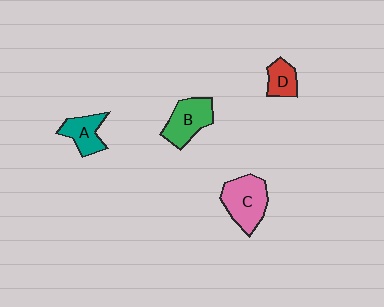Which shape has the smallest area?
Shape D (red).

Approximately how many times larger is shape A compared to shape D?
Approximately 1.3 times.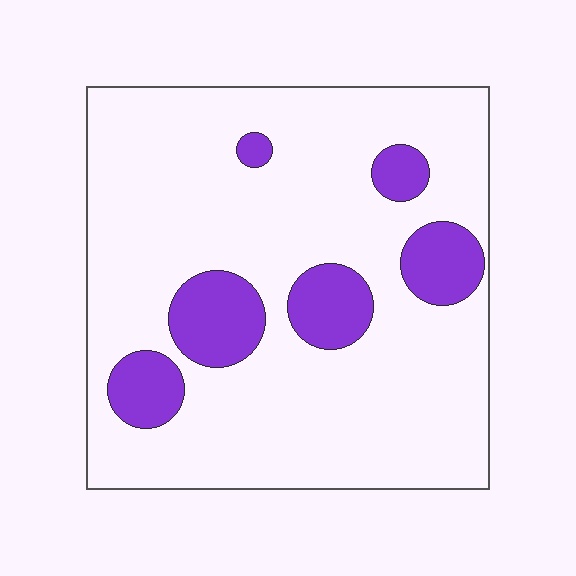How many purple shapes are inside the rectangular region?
6.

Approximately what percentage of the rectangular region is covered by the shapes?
Approximately 15%.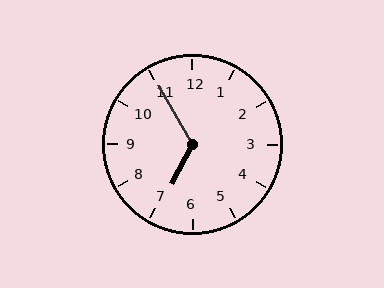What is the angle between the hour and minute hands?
Approximately 122 degrees.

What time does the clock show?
6:55.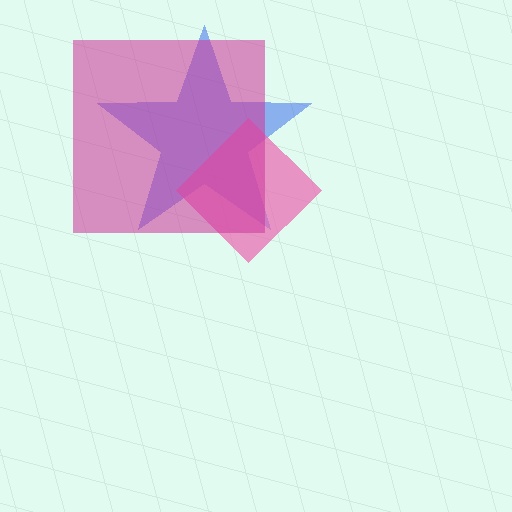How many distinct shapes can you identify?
There are 3 distinct shapes: a blue star, a pink diamond, a magenta square.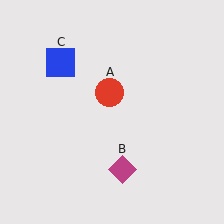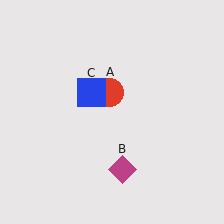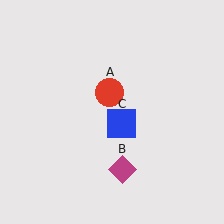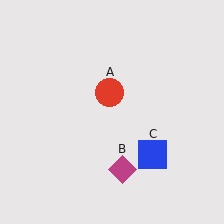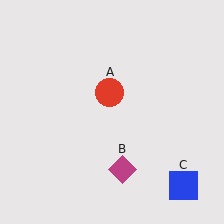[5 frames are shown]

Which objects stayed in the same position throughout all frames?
Red circle (object A) and magenta diamond (object B) remained stationary.